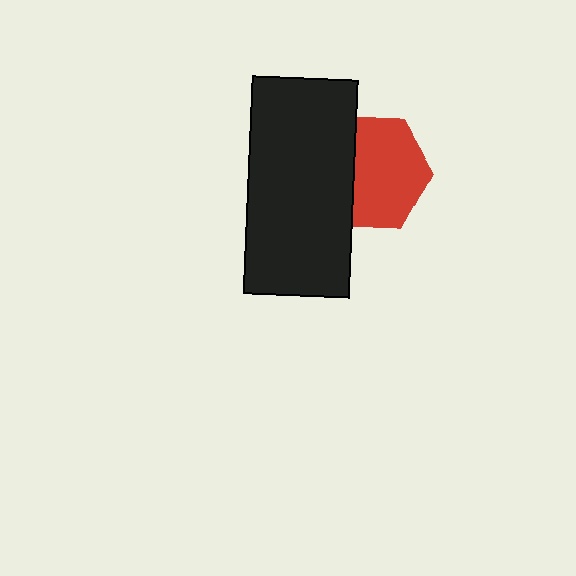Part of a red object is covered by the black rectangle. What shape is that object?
It is a hexagon.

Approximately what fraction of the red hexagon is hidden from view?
Roughly 33% of the red hexagon is hidden behind the black rectangle.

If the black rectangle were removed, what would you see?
You would see the complete red hexagon.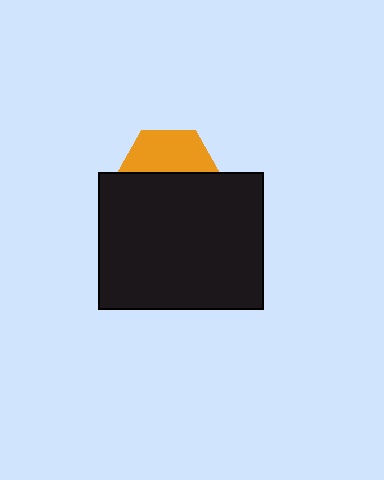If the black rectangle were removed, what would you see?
You would see the complete orange hexagon.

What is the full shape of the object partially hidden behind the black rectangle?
The partially hidden object is an orange hexagon.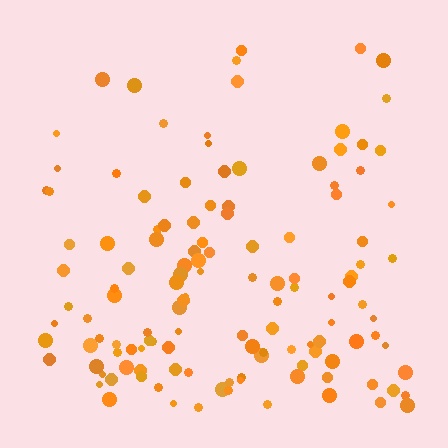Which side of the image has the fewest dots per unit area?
The top.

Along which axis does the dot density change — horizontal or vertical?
Vertical.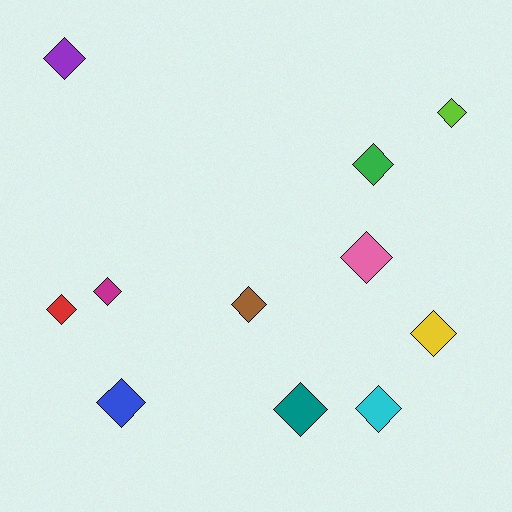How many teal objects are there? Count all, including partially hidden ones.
There is 1 teal object.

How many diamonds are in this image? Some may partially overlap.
There are 11 diamonds.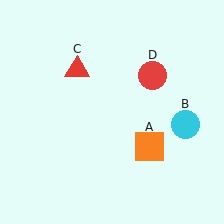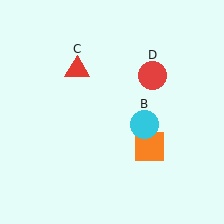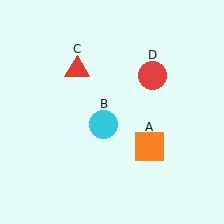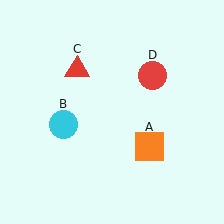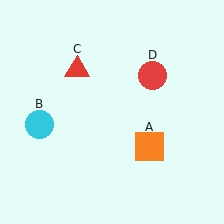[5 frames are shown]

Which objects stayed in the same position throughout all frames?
Orange square (object A) and red triangle (object C) and red circle (object D) remained stationary.